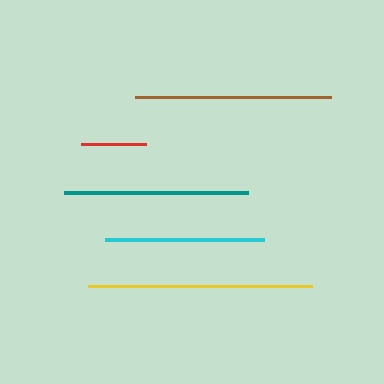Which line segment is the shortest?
The red line is the shortest at approximately 65 pixels.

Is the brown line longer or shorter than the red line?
The brown line is longer than the red line.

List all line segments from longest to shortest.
From longest to shortest: yellow, brown, teal, cyan, red.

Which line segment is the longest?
The yellow line is the longest at approximately 224 pixels.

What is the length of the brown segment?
The brown segment is approximately 196 pixels long.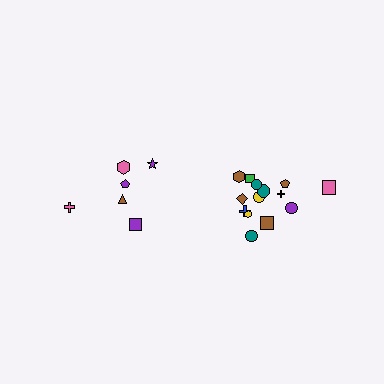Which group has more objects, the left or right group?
The right group.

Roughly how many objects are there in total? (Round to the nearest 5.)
Roughly 20 objects in total.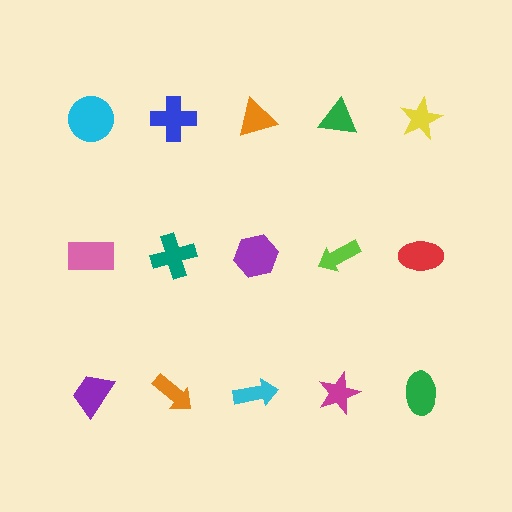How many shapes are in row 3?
5 shapes.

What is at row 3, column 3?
A cyan arrow.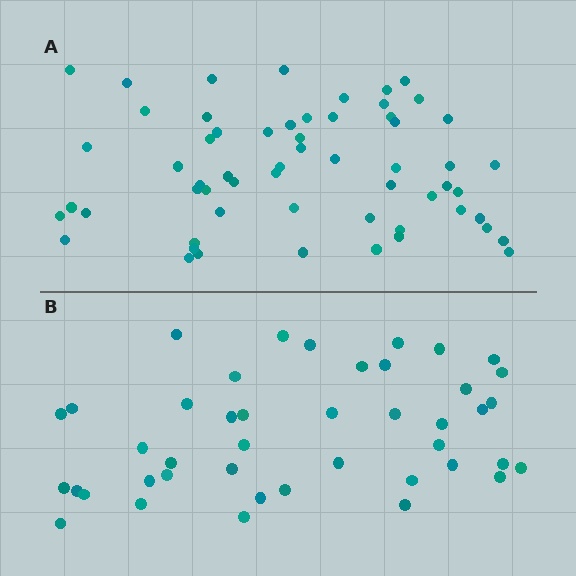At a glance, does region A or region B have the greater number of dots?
Region A (the top region) has more dots.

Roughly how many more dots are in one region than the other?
Region A has approximately 15 more dots than region B.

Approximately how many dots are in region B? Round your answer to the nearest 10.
About 40 dots. (The exact count is 43, which rounds to 40.)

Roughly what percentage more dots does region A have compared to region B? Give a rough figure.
About 35% more.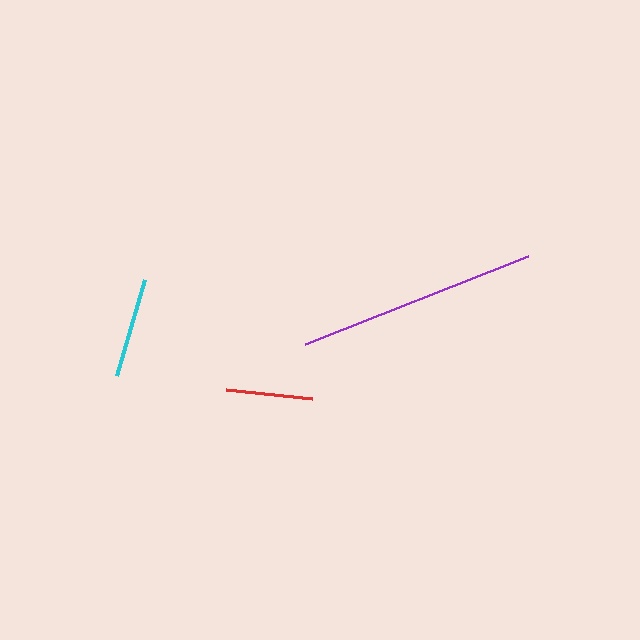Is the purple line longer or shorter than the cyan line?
The purple line is longer than the cyan line.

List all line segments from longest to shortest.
From longest to shortest: purple, cyan, red.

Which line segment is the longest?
The purple line is the longest at approximately 240 pixels.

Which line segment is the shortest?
The red line is the shortest at approximately 86 pixels.